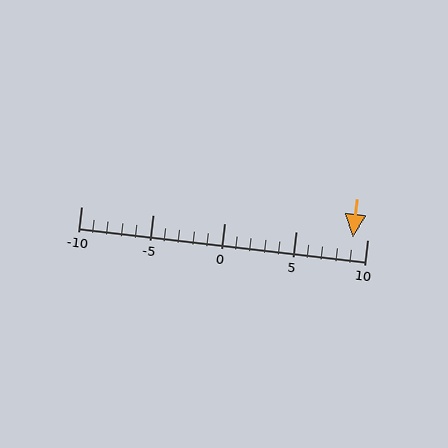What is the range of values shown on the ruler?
The ruler shows values from -10 to 10.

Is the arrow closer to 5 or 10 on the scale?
The arrow is closer to 10.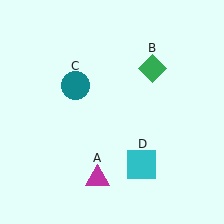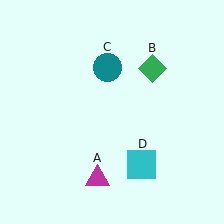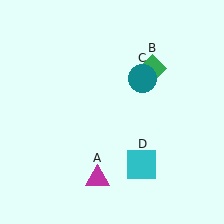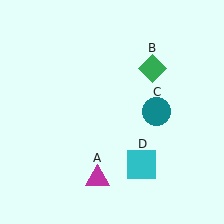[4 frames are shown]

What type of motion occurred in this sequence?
The teal circle (object C) rotated clockwise around the center of the scene.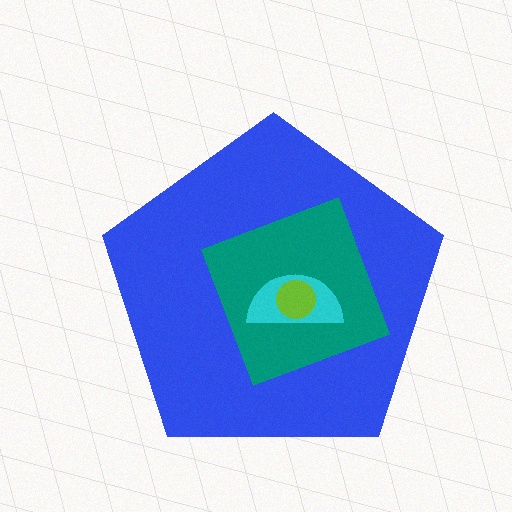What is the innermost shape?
The lime circle.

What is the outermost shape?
The blue pentagon.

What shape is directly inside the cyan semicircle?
The lime circle.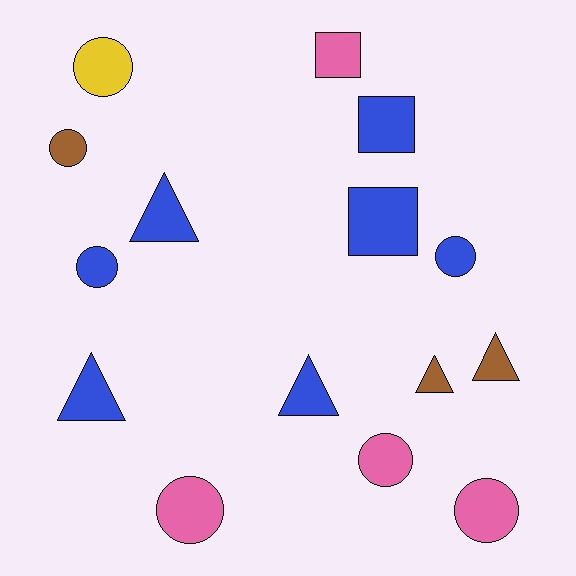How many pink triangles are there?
There are no pink triangles.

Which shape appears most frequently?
Circle, with 7 objects.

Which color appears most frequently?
Blue, with 7 objects.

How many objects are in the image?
There are 15 objects.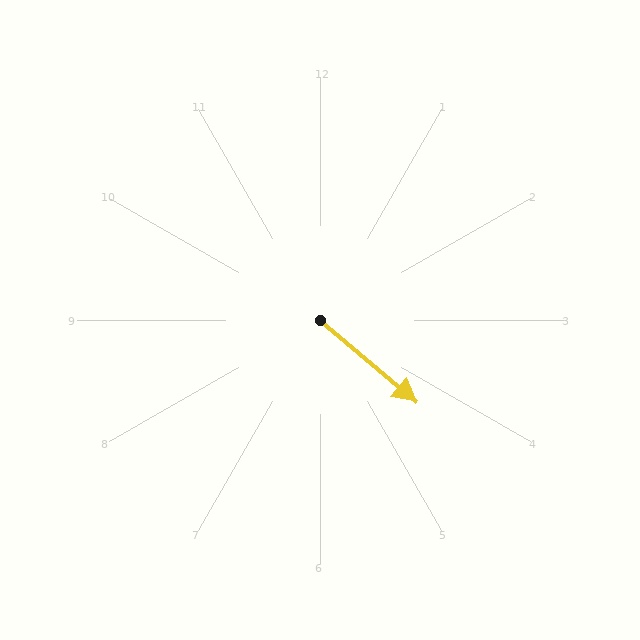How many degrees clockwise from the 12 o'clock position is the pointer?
Approximately 130 degrees.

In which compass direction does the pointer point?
Southeast.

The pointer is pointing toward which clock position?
Roughly 4 o'clock.